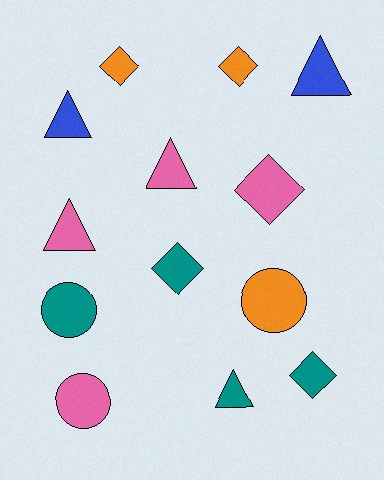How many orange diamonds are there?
There are 2 orange diamonds.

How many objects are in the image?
There are 13 objects.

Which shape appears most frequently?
Diamond, with 5 objects.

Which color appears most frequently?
Pink, with 4 objects.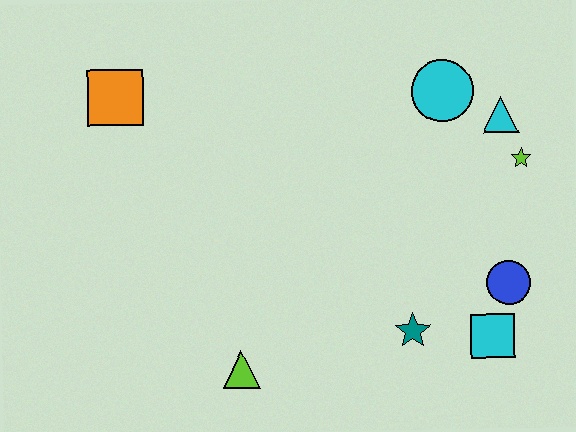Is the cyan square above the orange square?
No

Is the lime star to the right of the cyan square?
Yes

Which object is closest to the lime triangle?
The teal star is closest to the lime triangle.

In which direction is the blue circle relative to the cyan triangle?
The blue circle is below the cyan triangle.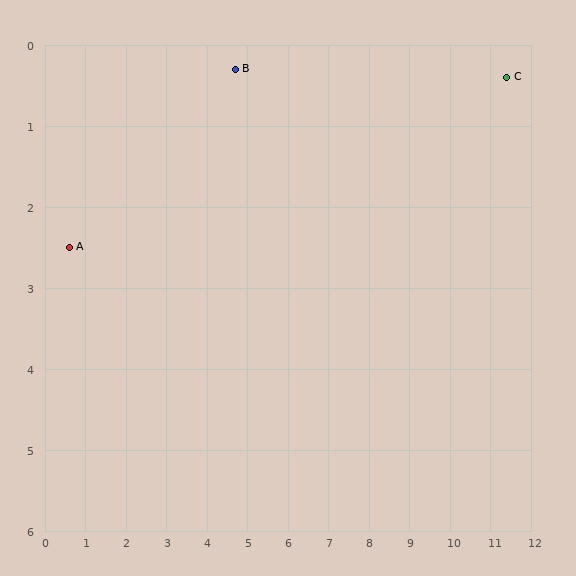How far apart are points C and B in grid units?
Points C and B are about 6.7 grid units apart.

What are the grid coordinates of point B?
Point B is at approximately (4.7, 0.3).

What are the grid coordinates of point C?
Point C is at approximately (11.4, 0.4).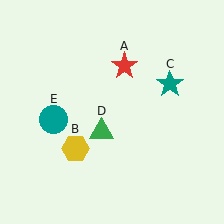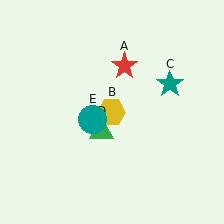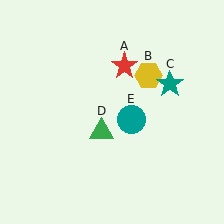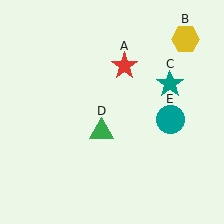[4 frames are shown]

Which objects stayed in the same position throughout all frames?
Red star (object A) and teal star (object C) and green triangle (object D) remained stationary.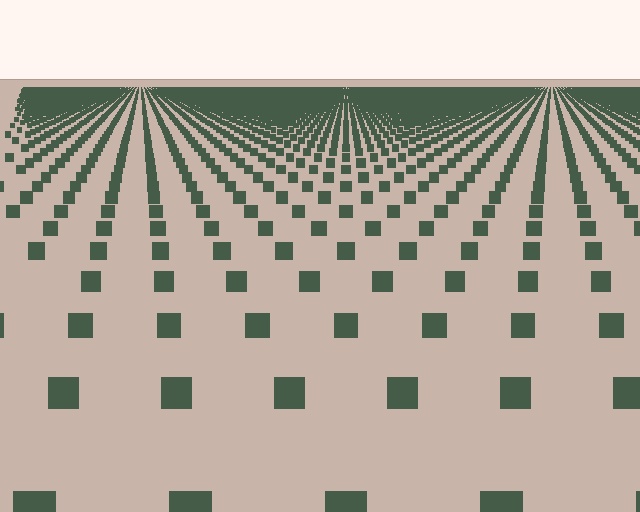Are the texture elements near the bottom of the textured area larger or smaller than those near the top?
Larger. Near the bottom, elements are closer to the viewer and appear at a bigger on-screen size.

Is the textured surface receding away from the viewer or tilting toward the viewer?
The surface is receding away from the viewer. Texture elements get smaller and denser toward the top.